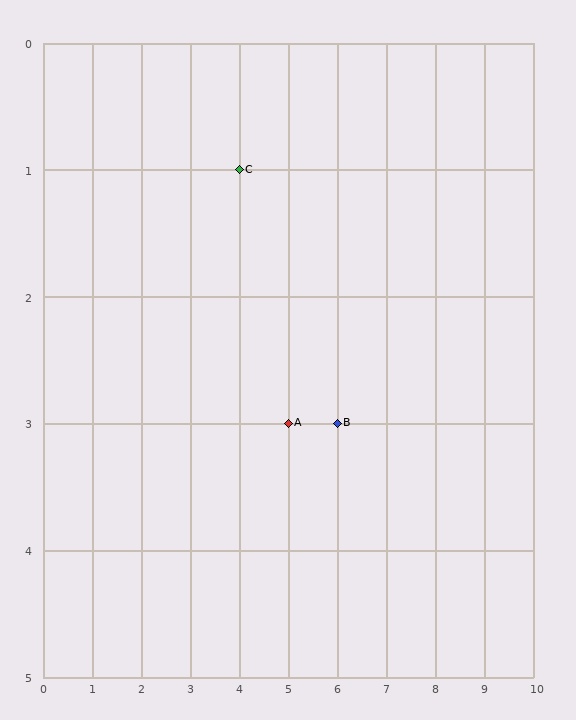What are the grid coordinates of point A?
Point A is at grid coordinates (5, 3).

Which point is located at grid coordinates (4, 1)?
Point C is at (4, 1).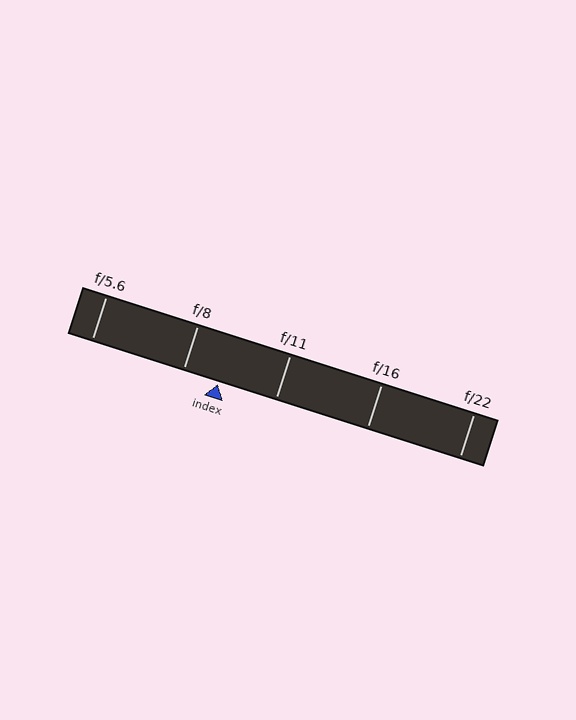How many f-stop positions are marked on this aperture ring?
There are 5 f-stop positions marked.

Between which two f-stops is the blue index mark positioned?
The index mark is between f/8 and f/11.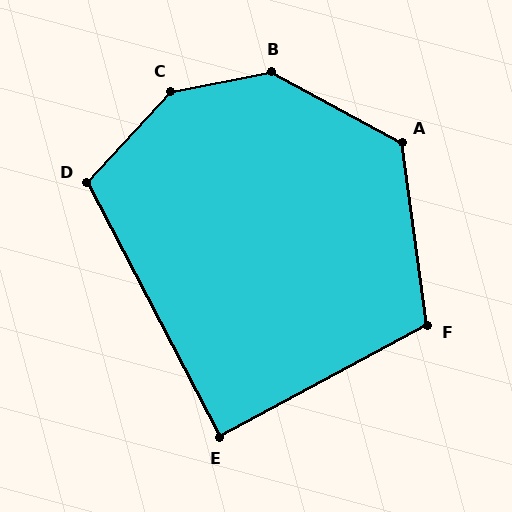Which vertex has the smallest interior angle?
E, at approximately 89 degrees.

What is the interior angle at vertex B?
Approximately 140 degrees (obtuse).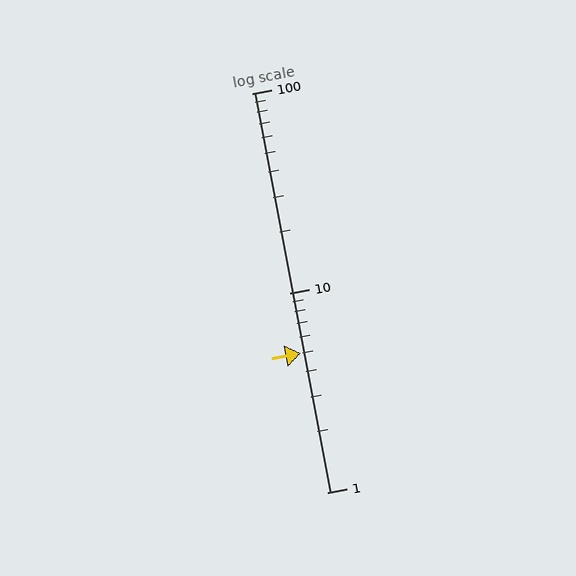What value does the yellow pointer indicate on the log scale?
The pointer indicates approximately 5.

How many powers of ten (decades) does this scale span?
The scale spans 2 decades, from 1 to 100.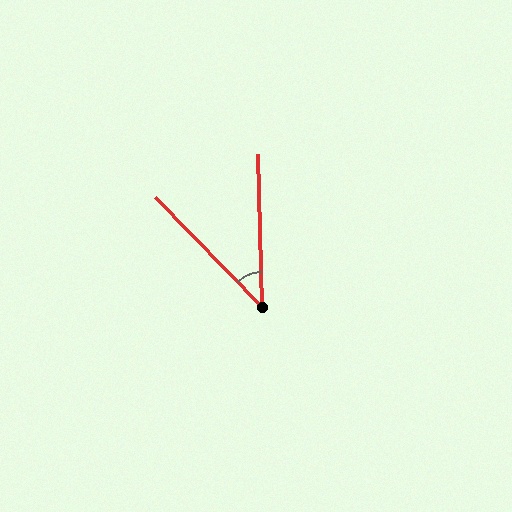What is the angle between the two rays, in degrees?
Approximately 43 degrees.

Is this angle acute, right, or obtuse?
It is acute.